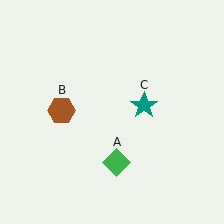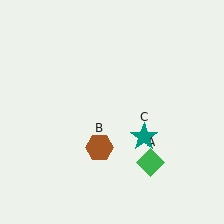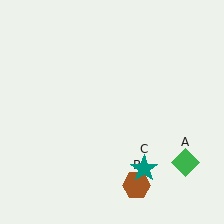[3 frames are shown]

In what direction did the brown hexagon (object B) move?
The brown hexagon (object B) moved down and to the right.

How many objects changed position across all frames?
3 objects changed position: green diamond (object A), brown hexagon (object B), teal star (object C).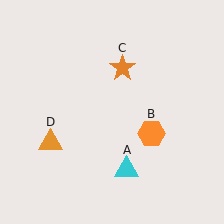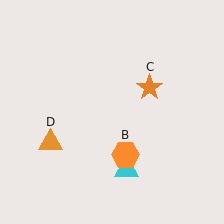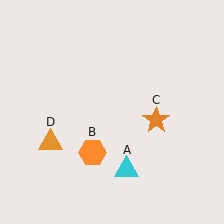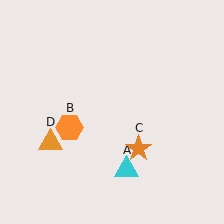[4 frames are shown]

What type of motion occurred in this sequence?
The orange hexagon (object B), orange star (object C) rotated clockwise around the center of the scene.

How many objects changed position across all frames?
2 objects changed position: orange hexagon (object B), orange star (object C).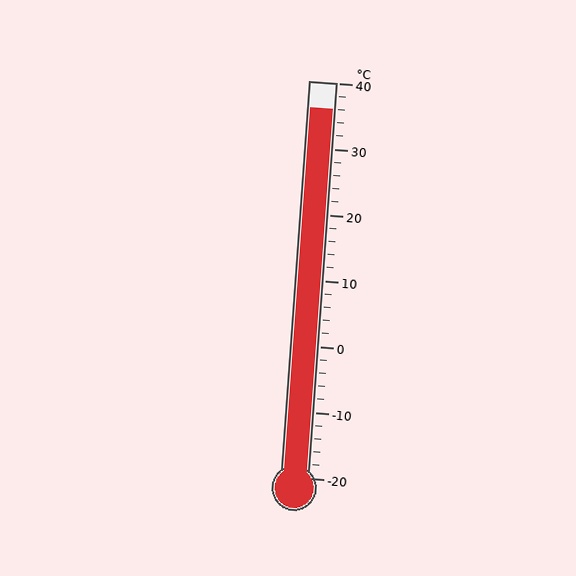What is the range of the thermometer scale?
The thermometer scale ranges from -20°C to 40°C.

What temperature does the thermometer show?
The thermometer shows approximately 36°C.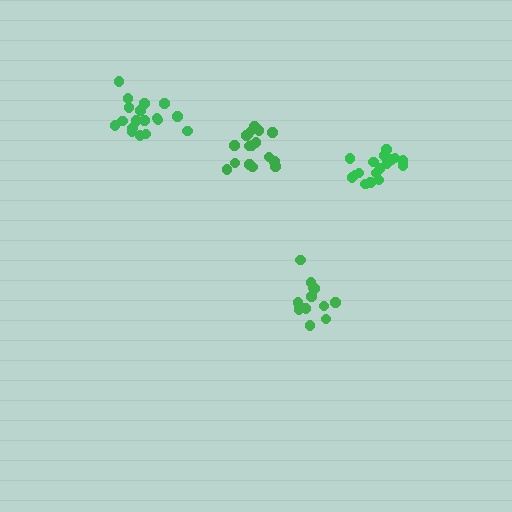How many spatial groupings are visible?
There are 4 spatial groupings.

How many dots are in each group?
Group 1: 17 dots, Group 2: 13 dots, Group 3: 18 dots, Group 4: 17 dots (65 total).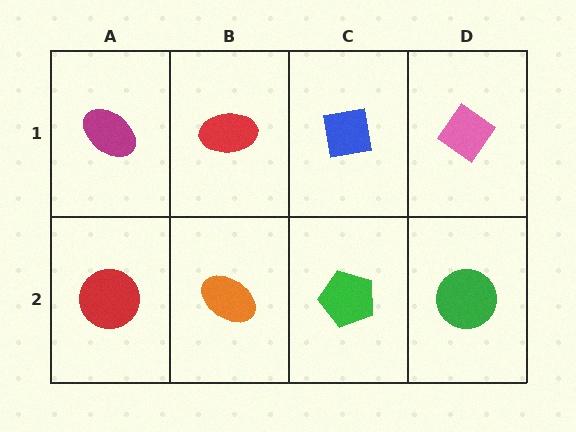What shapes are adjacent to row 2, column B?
A red ellipse (row 1, column B), a red circle (row 2, column A), a green pentagon (row 2, column C).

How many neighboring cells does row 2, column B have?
3.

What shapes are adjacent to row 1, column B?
An orange ellipse (row 2, column B), a magenta ellipse (row 1, column A), a blue square (row 1, column C).